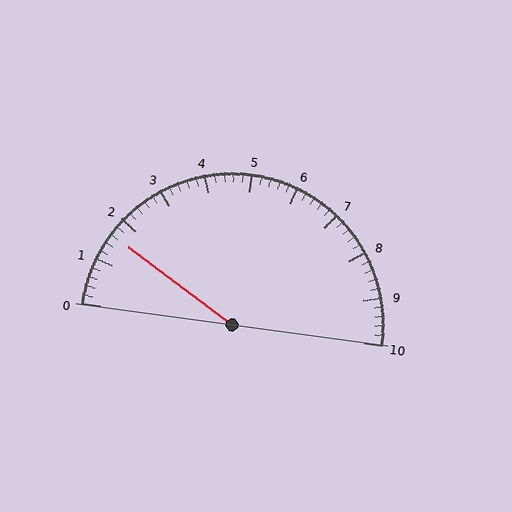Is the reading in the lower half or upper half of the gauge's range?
The reading is in the lower half of the range (0 to 10).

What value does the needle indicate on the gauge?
The needle indicates approximately 1.6.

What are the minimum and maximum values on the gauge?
The gauge ranges from 0 to 10.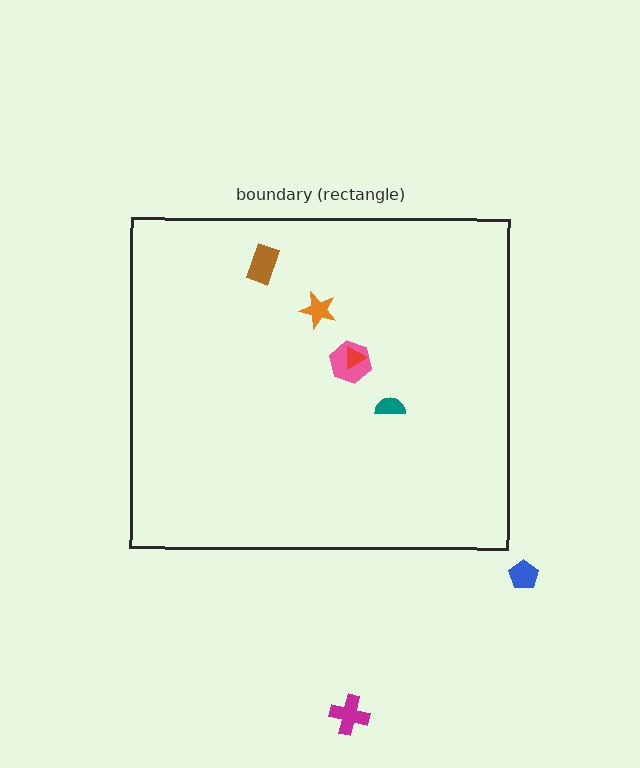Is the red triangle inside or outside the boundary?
Inside.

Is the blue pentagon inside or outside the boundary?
Outside.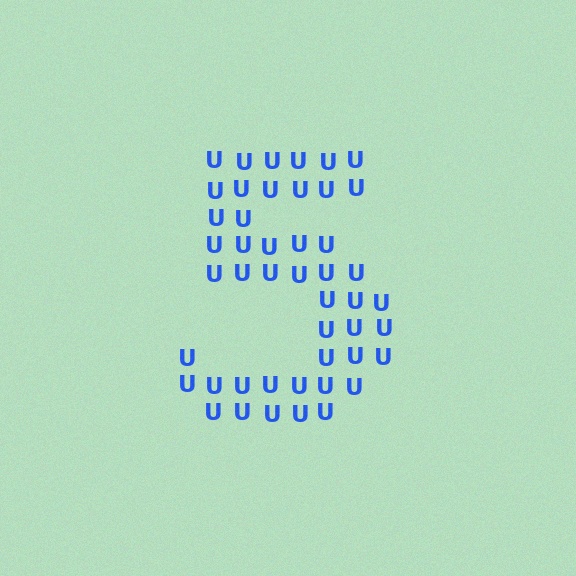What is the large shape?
The large shape is the digit 5.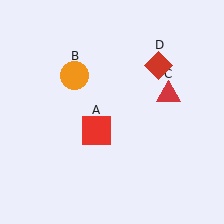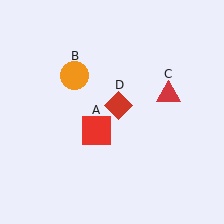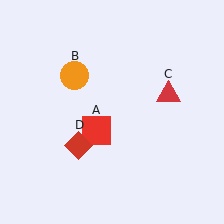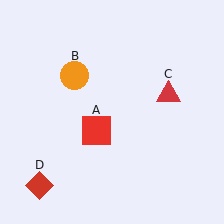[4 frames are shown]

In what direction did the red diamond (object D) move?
The red diamond (object D) moved down and to the left.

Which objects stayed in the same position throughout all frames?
Red square (object A) and orange circle (object B) and red triangle (object C) remained stationary.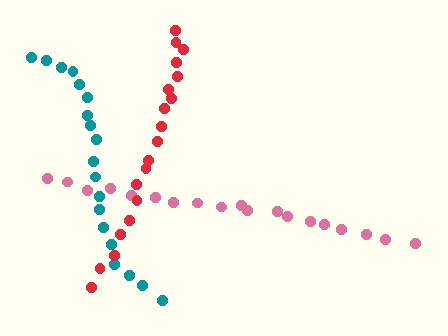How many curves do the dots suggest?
There are 3 distinct paths.